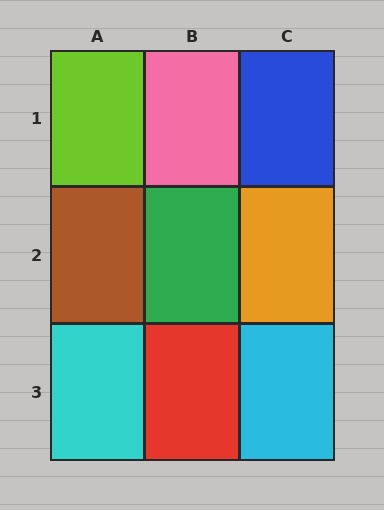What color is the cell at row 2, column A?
Brown.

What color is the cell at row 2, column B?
Green.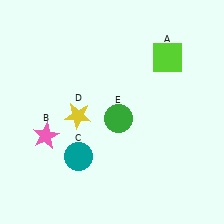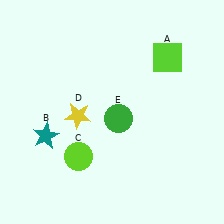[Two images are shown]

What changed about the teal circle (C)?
In Image 1, C is teal. In Image 2, it changed to lime.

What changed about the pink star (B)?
In Image 1, B is pink. In Image 2, it changed to teal.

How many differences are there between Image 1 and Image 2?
There are 2 differences between the two images.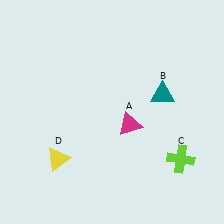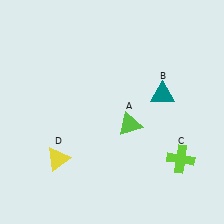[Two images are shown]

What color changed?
The triangle (A) changed from magenta in Image 1 to lime in Image 2.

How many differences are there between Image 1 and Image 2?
There is 1 difference between the two images.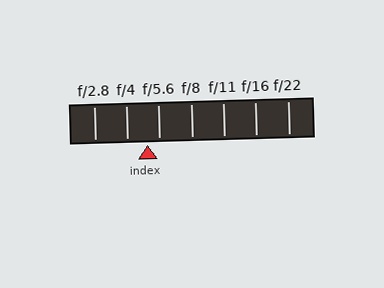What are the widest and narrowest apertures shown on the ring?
The widest aperture shown is f/2.8 and the narrowest is f/22.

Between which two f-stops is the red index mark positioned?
The index mark is between f/4 and f/5.6.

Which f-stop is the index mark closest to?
The index mark is closest to f/5.6.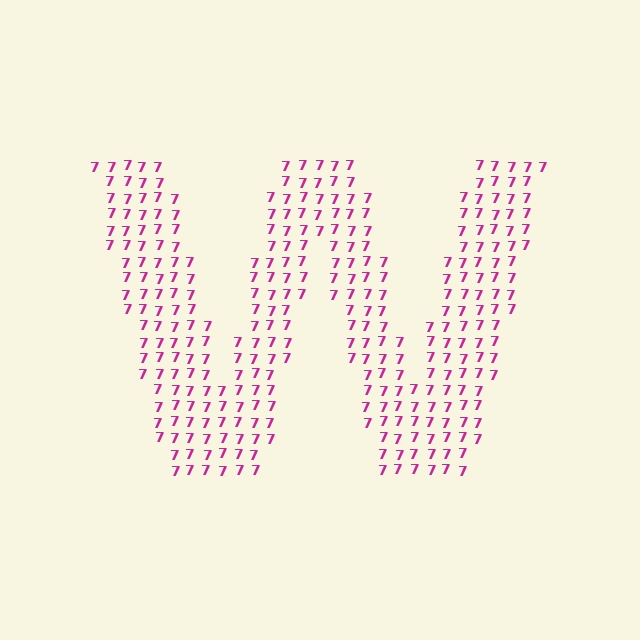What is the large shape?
The large shape is the letter W.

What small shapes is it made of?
It is made of small digit 7's.